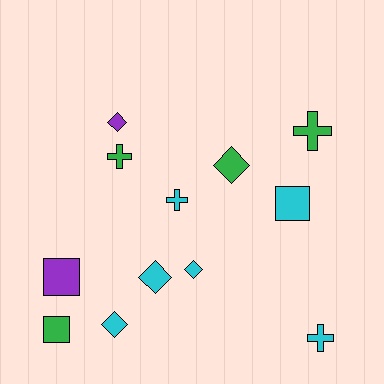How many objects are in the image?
There are 12 objects.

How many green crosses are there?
There are 2 green crosses.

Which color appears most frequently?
Cyan, with 6 objects.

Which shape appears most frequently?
Diamond, with 5 objects.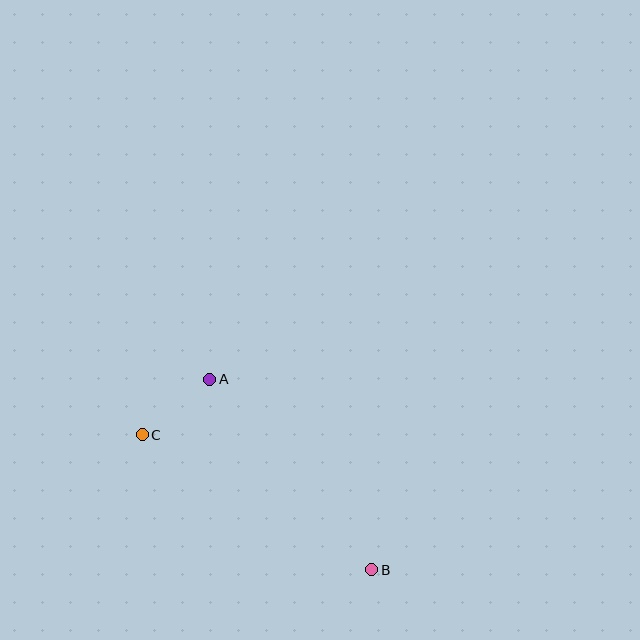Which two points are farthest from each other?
Points B and C are farthest from each other.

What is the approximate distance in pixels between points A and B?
The distance between A and B is approximately 250 pixels.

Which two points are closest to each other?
Points A and C are closest to each other.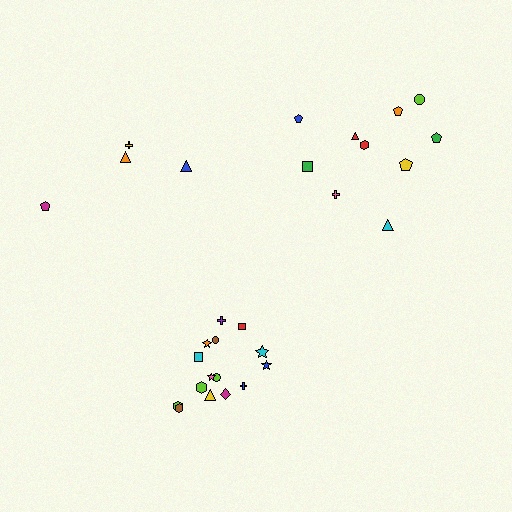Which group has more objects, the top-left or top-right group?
The top-right group.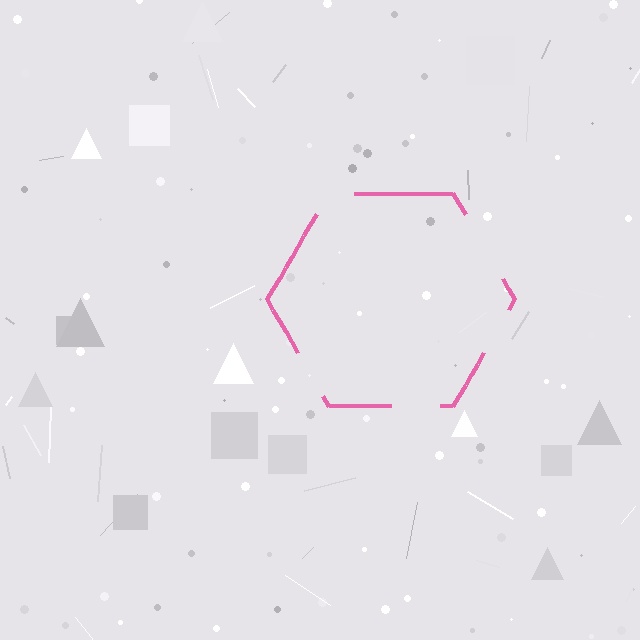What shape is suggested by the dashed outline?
The dashed outline suggests a hexagon.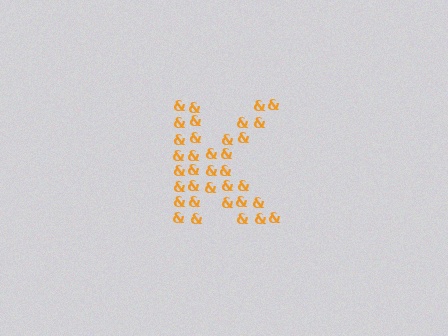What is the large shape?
The large shape is the letter K.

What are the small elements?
The small elements are ampersands.